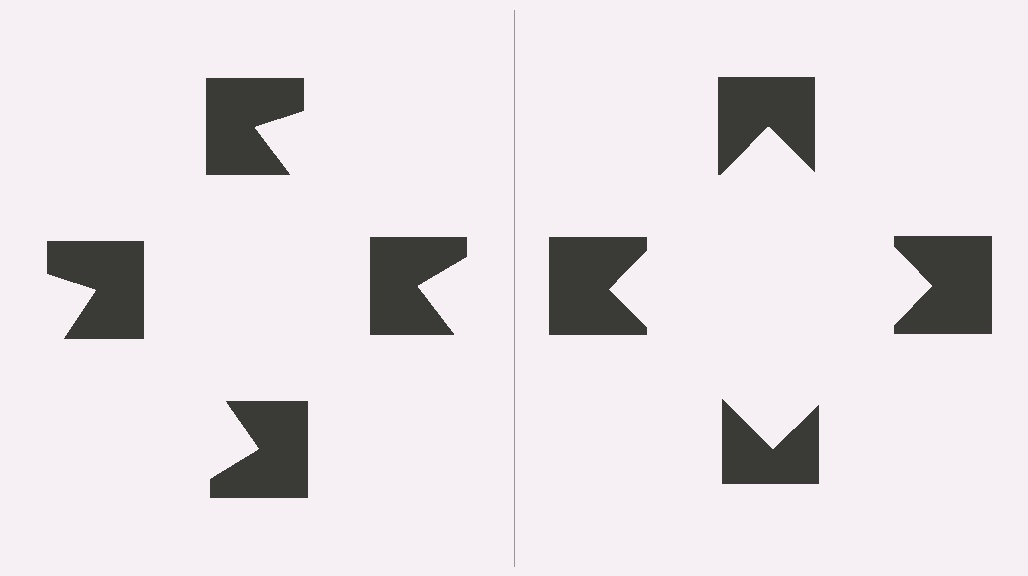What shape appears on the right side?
An illusory square.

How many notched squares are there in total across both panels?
8 — 4 on each side.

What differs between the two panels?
The notched squares are positioned identically on both sides; only the wedge orientations differ. On the right they align to a square; on the left they are misaligned.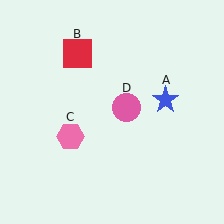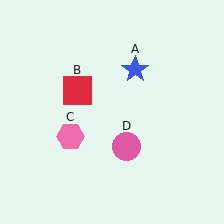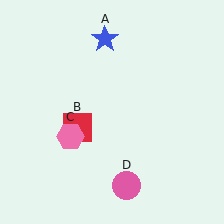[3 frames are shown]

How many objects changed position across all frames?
3 objects changed position: blue star (object A), red square (object B), pink circle (object D).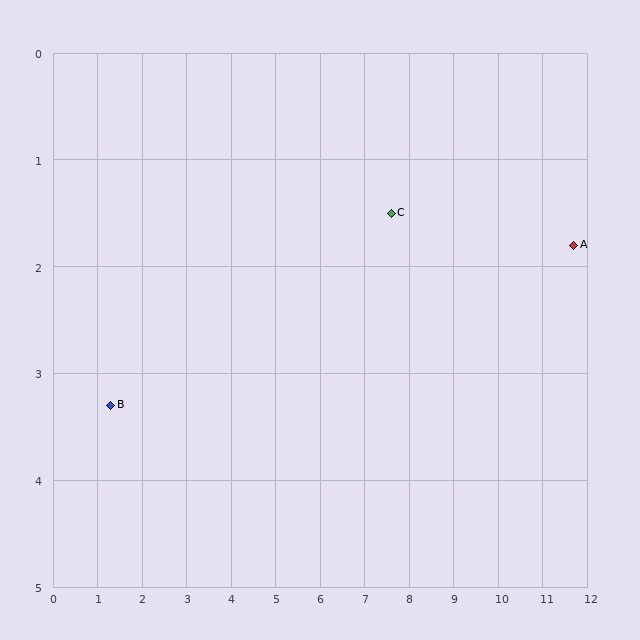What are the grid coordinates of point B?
Point B is at approximately (1.3, 3.3).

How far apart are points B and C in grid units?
Points B and C are about 6.6 grid units apart.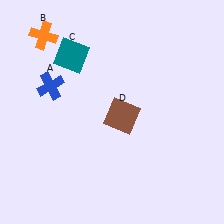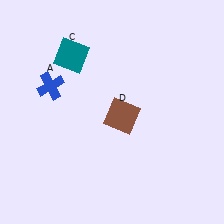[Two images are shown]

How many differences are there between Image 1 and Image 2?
There is 1 difference between the two images.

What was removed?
The orange cross (B) was removed in Image 2.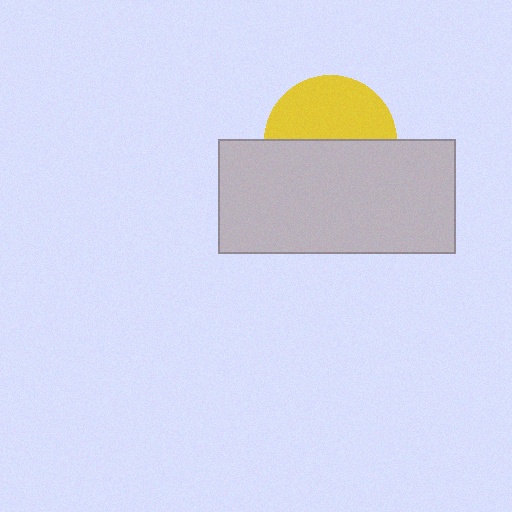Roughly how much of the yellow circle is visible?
About half of it is visible (roughly 48%).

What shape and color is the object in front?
The object in front is a light gray rectangle.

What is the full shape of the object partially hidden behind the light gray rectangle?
The partially hidden object is a yellow circle.